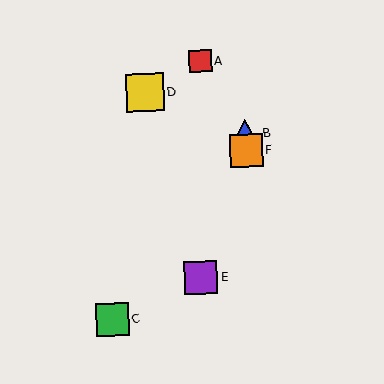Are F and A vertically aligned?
No, F is at x≈246 and A is at x≈200.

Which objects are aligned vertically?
Objects B, F are aligned vertically.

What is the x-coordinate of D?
Object D is at x≈145.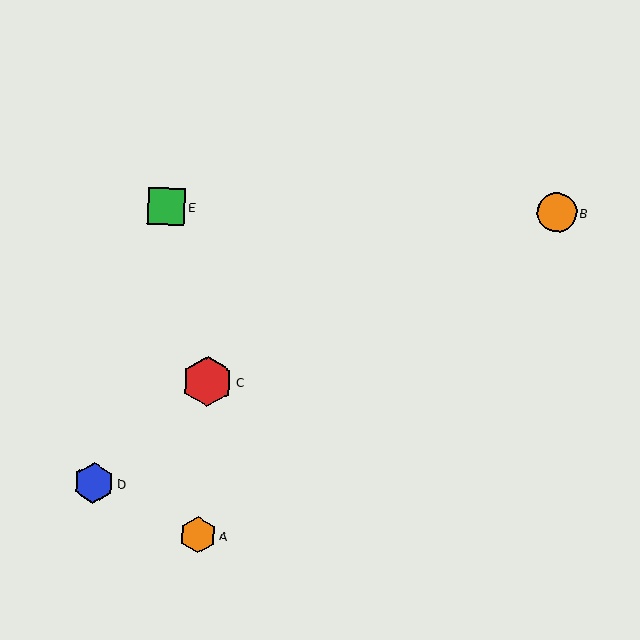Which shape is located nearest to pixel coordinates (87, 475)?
The blue hexagon (labeled D) at (94, 483) is nearest to that location.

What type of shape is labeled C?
Shape C is a red hexagon.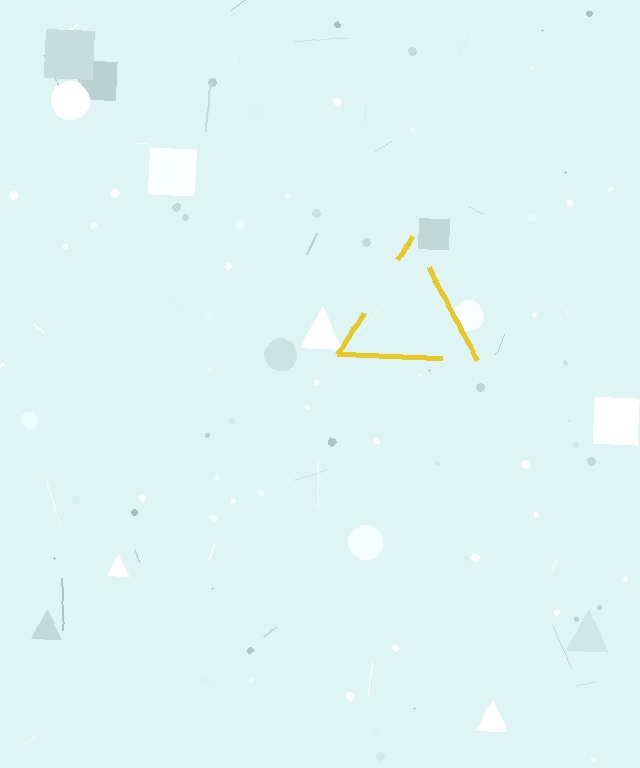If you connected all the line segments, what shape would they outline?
They would outline a triangle.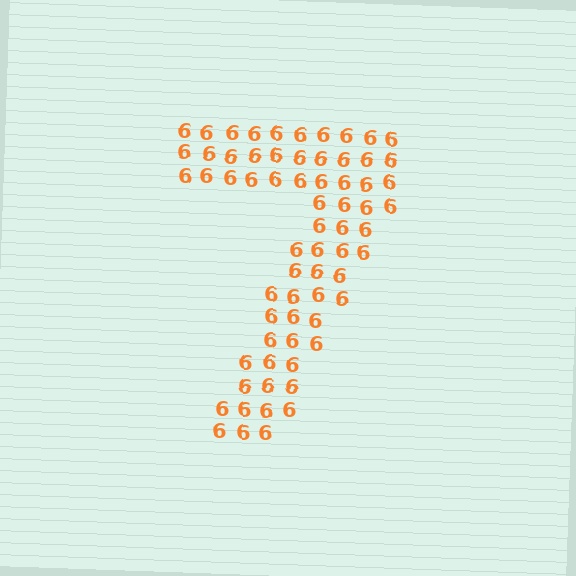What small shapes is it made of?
It is made of small digit 6's.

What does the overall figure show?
The overall figure shows the digit 7.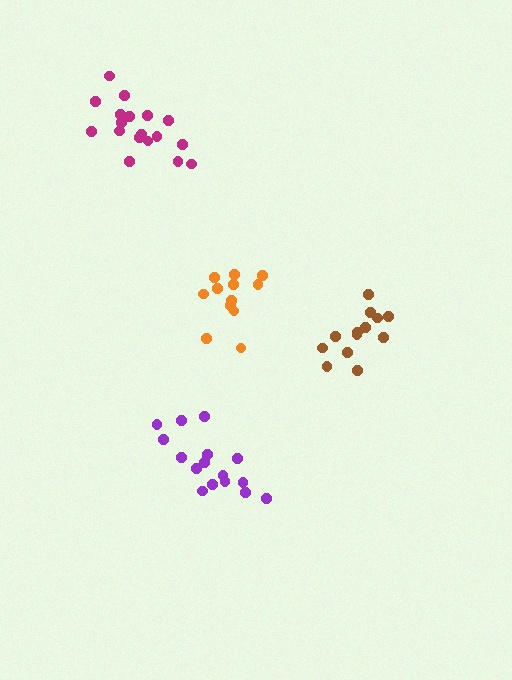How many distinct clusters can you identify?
There are 4 distinct clusters.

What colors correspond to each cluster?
The clusters are colored: purple, brown, magenta, orange.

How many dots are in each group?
Group 1: 16 dots, Group 2: 13 dots, Group 3: 18 dots, Group 4: 12 dots (59 total).